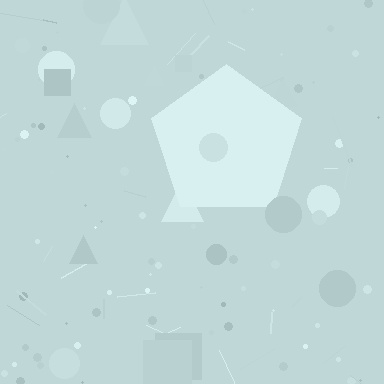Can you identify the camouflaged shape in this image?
The camouflaged shape is a pentagon.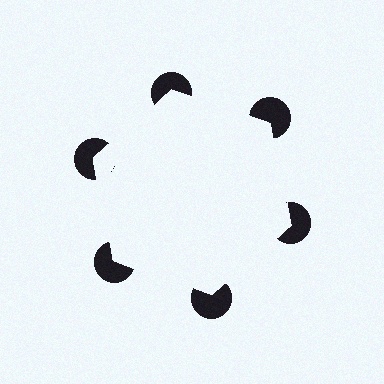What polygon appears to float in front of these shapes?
An illusory hexagon — its edges are inferred from the aligned wedge cuts in the pac-man discs, not physically drawn.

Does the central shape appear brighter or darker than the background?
It typically appears slightly brighter than the background, even though no actual brightness change is drawn.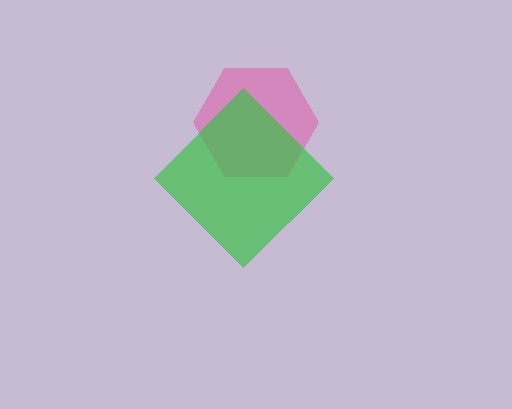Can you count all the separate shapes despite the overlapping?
Yes, there are 2 separate shapes.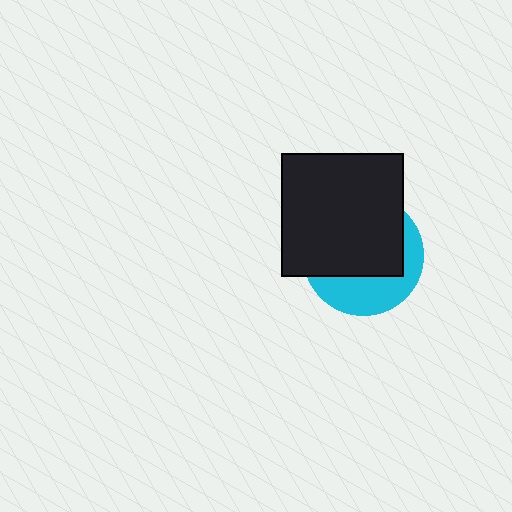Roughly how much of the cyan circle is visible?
A small part of it is visible (roughly 37%).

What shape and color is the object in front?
The object in front is a black square.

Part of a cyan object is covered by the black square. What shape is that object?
It is a circle.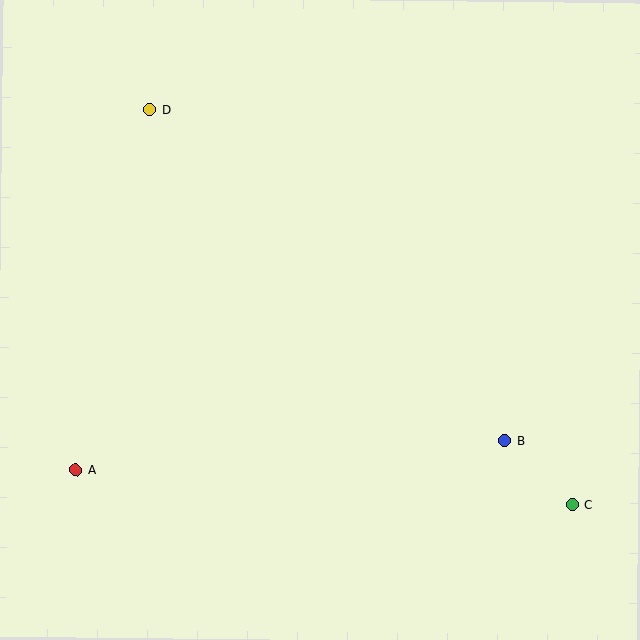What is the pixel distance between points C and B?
The distance between C and B is 93 pixels.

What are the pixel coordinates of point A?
Point A is at (76, 470).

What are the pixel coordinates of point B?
Point B is at (505, 441).